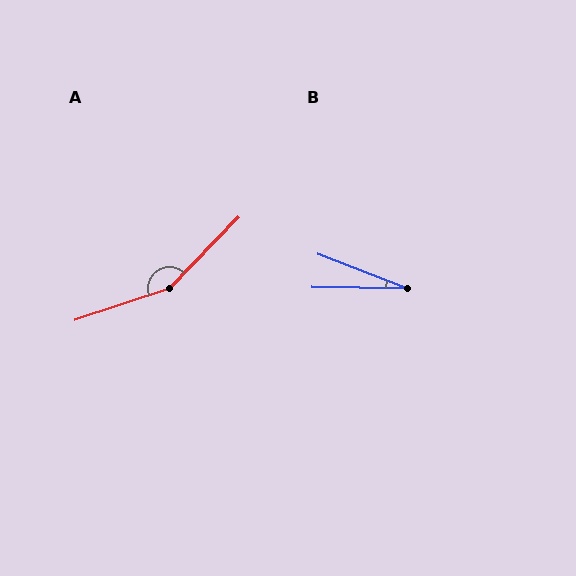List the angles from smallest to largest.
B (21°), A (153°).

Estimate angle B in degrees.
Approximately 21 degrees.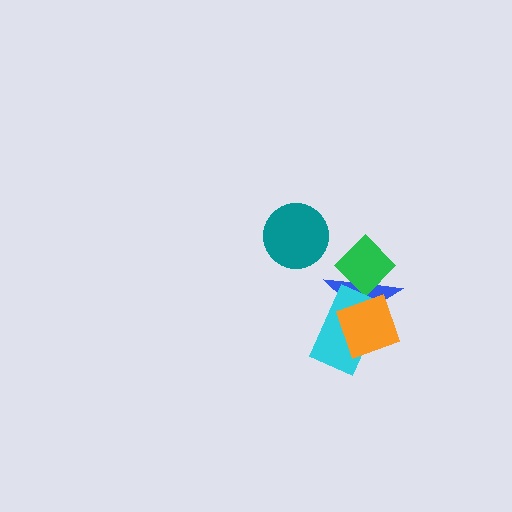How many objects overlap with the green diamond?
1 object overlaps with the green diamond.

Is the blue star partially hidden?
Yes, it is partially covered by another shape.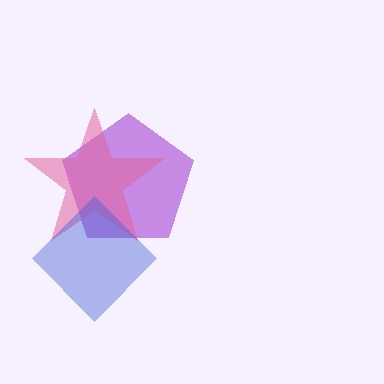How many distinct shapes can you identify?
There are 3 distinct shapes: a purple pentagon, a pink star, a blue diamond.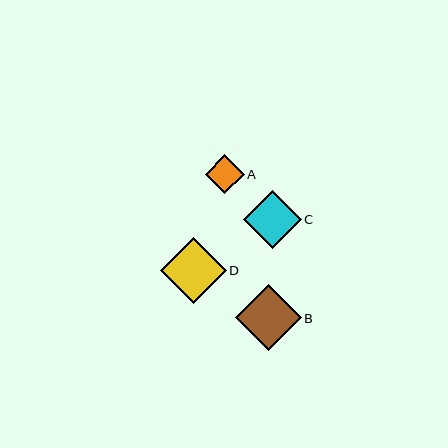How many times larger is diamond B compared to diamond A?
Diamond B is approximately 1.7 times the size of diamond A.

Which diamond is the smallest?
Diamond A is the smallest with a size of approximately 39 pixels.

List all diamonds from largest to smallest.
From largest to smallest: D, B, C, A.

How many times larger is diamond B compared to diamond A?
Diamond B is approximately 1.7 times the size of diamond A.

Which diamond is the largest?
Diamond D is the largest with a size of approximately 66 pixels.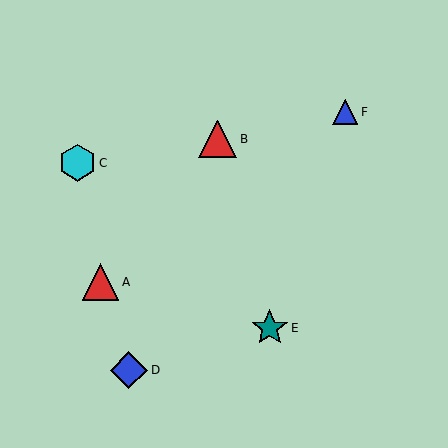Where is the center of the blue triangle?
The center of the blue triangle is at (345, 112).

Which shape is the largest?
The blue diamond (labeled D) is the largest.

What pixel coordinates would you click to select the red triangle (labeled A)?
Click at (101, 282) to select the red triangle A.